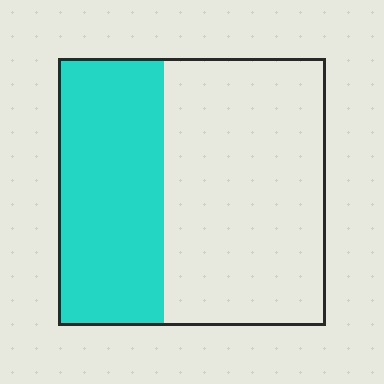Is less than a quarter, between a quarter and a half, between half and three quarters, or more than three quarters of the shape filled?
Between a quarter and a half.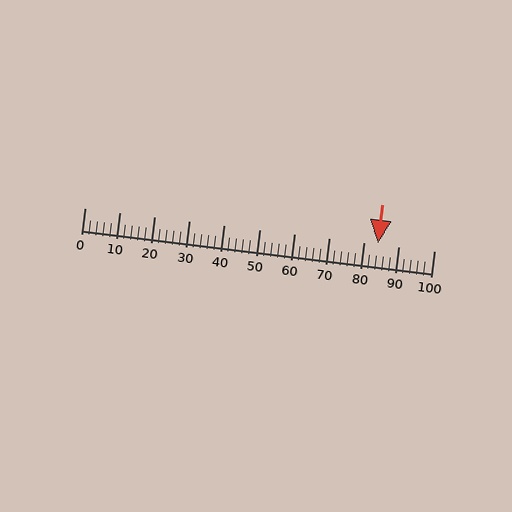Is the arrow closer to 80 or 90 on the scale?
The arrow is closer to 80.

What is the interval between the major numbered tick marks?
The major tick marks are spaced 10 units apart.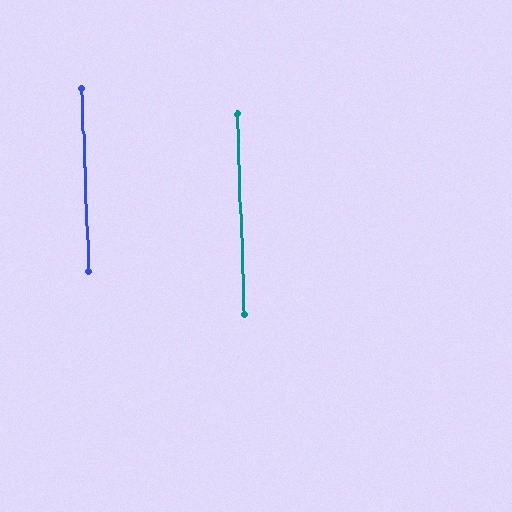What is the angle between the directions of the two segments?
Approximately 0 degrees.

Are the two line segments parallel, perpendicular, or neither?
Parallel — their directions differ by only 0.1°.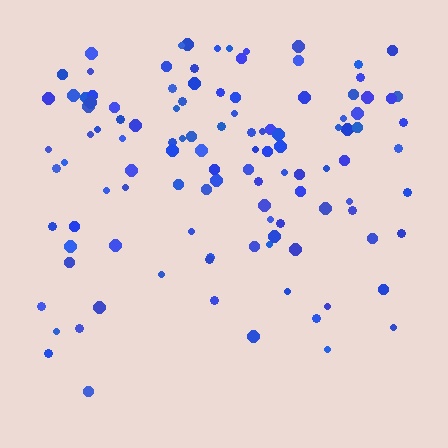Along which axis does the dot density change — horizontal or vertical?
Vertical.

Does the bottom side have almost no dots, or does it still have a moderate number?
Still a moderate number, just noticeably fewer than the top.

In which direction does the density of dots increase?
From bottom to top, with the top side densest.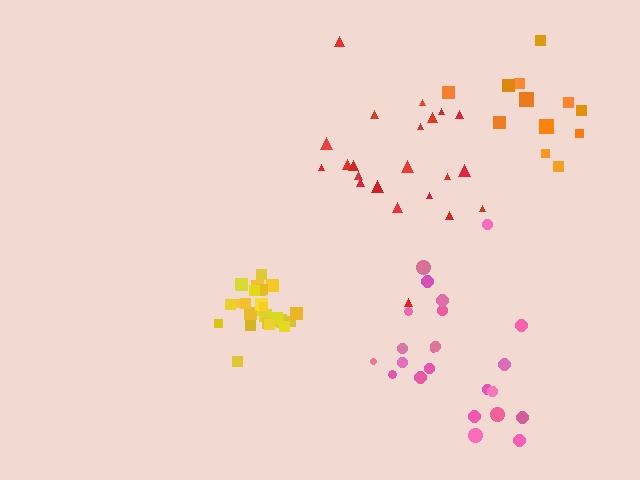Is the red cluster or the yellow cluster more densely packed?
Yellow.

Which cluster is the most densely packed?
Yellow.